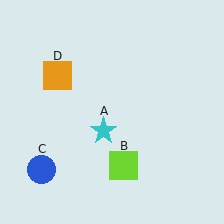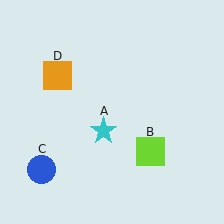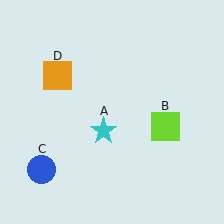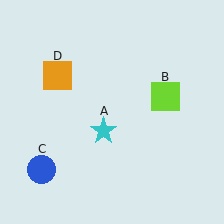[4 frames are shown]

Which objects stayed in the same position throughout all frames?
Cyan star (object A) and blue circle (object C) and orange square (object D) remained stationary.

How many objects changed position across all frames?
1 object changed position: lime square (object B).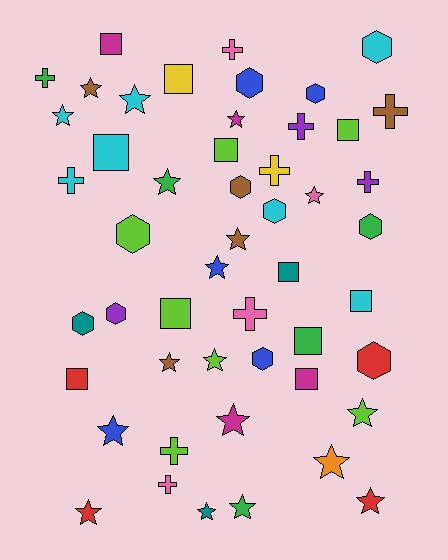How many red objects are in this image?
There are 4 red objects.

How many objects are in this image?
There are 50 objects.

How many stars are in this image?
There are 18 stars.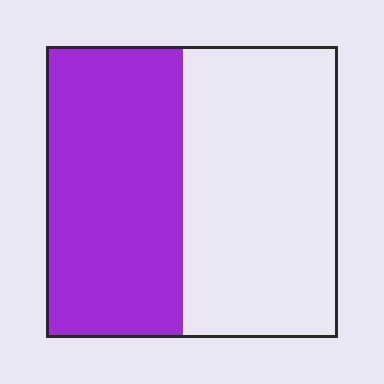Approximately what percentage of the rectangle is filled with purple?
Approximately 45%.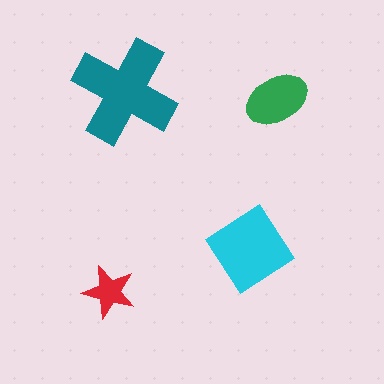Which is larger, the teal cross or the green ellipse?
The teal cross.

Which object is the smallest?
The red star.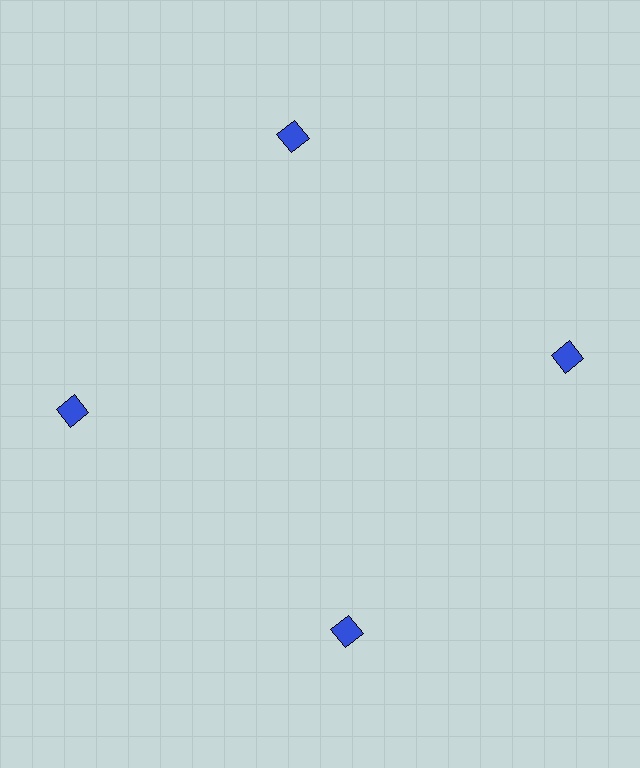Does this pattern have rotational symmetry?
Yes, this pattern has 4-fold rotational symmetry. It looks the same after rotating 90 degrees around the center.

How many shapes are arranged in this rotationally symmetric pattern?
There are 4 shapes, arranged in 4 groups of 1.